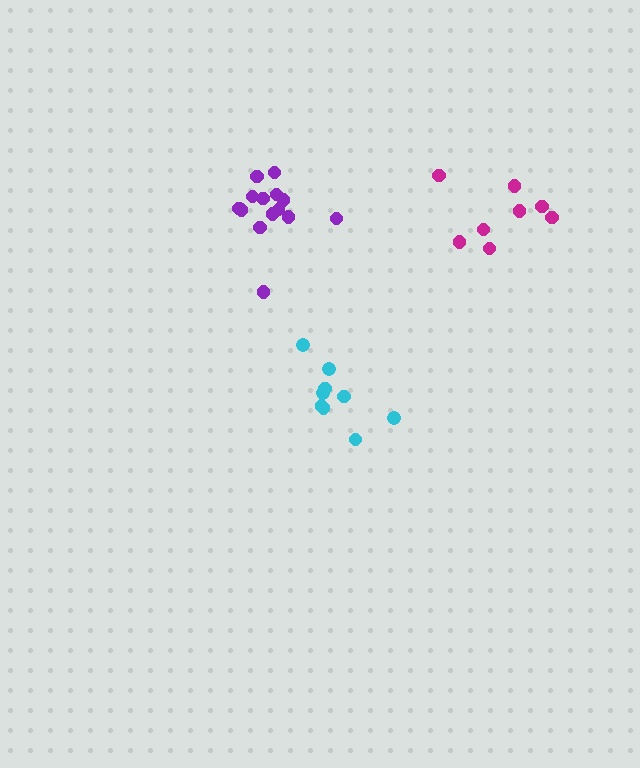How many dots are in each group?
Group 1: 14 dots, Group 2: 8 dots, Group 3: 9 dots (31 total).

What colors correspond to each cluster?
The clusters are colored: purple, magenta, cyan.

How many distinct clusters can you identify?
There are 3 distinct clusters.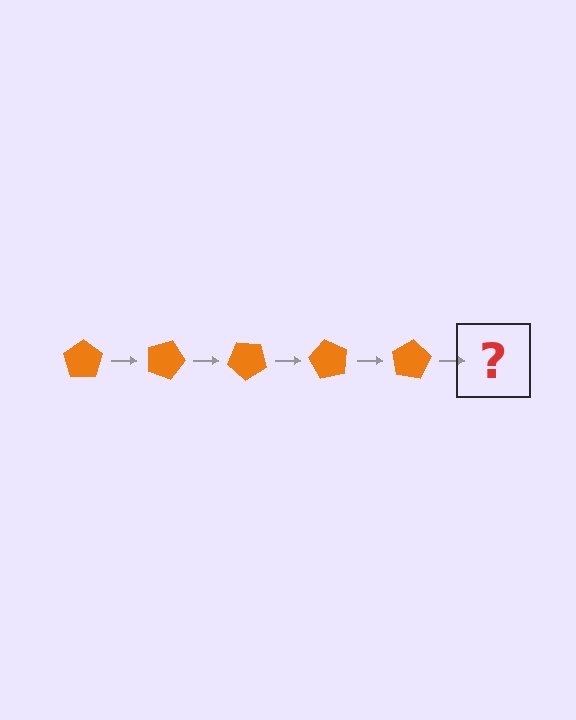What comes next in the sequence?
The next element should be an orange pentagon rotated 100 degrees.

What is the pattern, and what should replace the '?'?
The pattern is that the pentagon rotates 20 degrees each step. The '?' should be an orange pentagon rotated 100 degrees.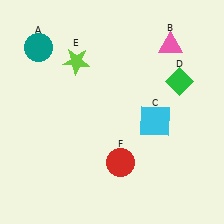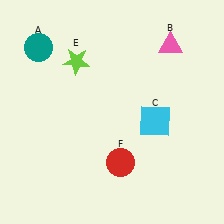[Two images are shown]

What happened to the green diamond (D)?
The green diamond (D) was removed in Image 2. It was in the top-right area of Image 1.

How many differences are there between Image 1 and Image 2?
There is 1 difference between the two images.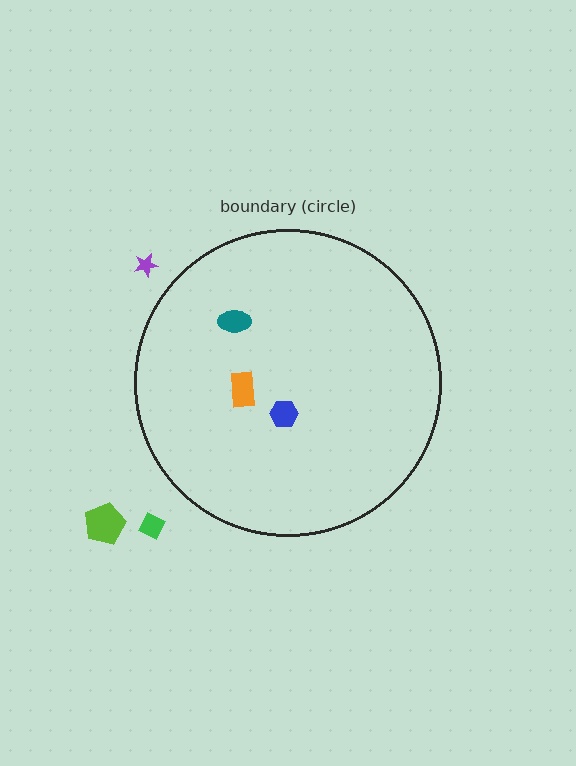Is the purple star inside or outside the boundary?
Outside.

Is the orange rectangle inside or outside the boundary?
Inside.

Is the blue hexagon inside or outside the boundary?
Inside.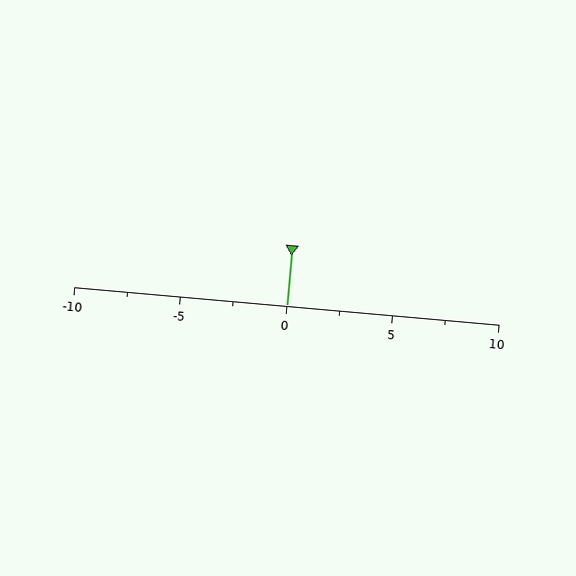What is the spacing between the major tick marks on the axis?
The major ticks are spaced 5 apart.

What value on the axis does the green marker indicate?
The marker indicates approximately 0.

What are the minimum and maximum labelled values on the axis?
The axis runs from -10 to 10.